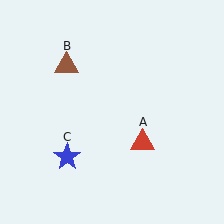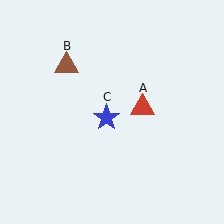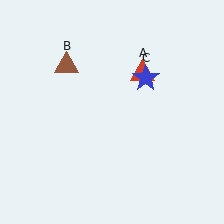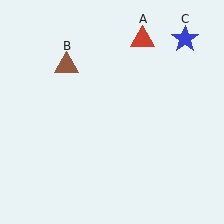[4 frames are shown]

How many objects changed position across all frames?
2 objects changed position: red triangle (object A), blue star (object C).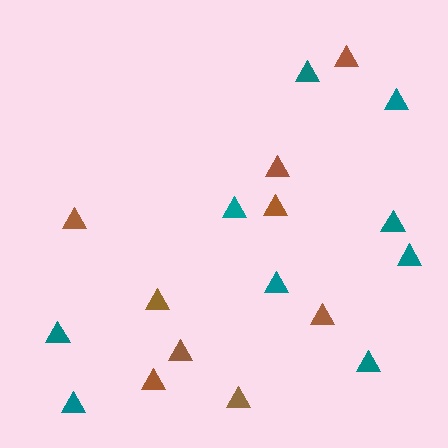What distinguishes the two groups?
There are 2 groups: one group of teal triangles (9) and one group of brown triangles (9).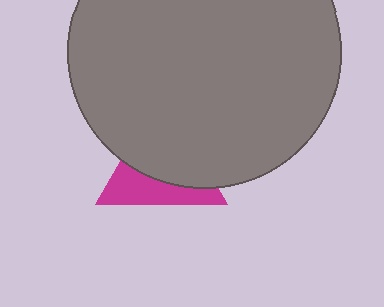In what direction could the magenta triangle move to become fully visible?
The magenta triangle could move down. That would shift it out from behind the gray circle entirely.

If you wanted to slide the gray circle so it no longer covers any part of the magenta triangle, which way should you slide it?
Slide it up — that is the most direct way to separate the two shapes.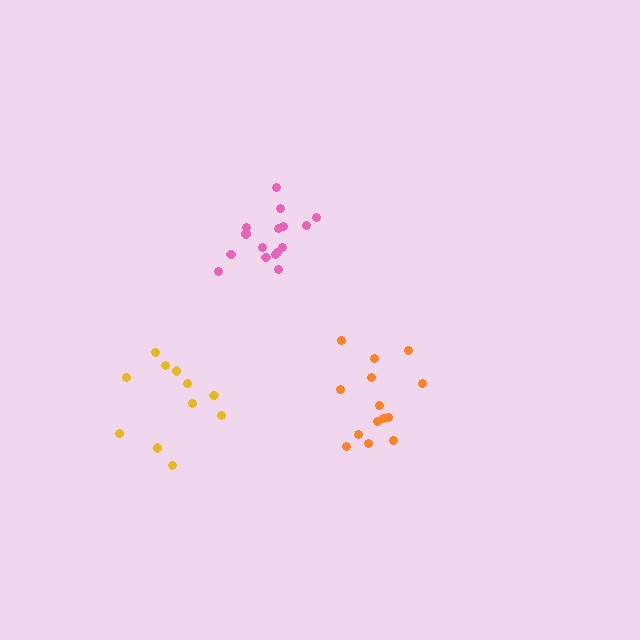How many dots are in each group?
Group 1: 14 dots, Group 2: 16 dots, Group 3: 11 dots (41 total).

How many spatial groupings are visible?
There are 3 spatial groupings.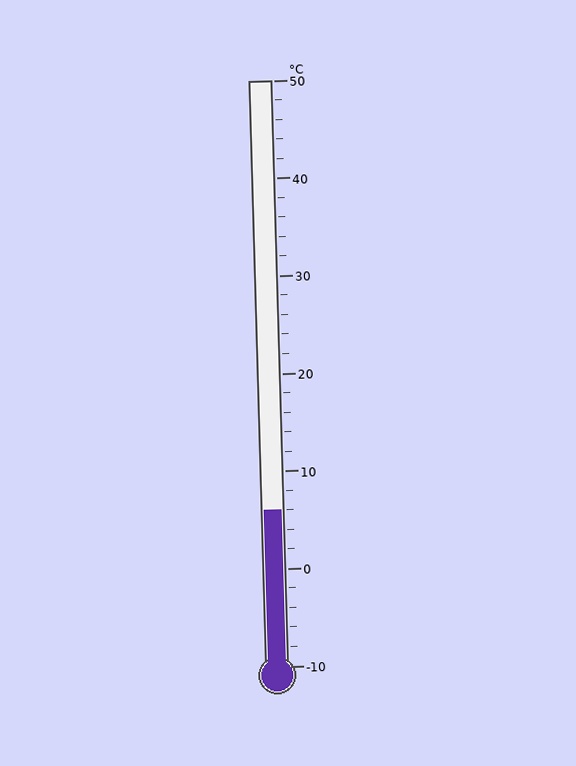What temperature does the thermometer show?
The thermometer shows approximately 6°C.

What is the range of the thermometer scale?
The thermometer scale ranges from -10°C to 50°C.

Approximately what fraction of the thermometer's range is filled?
The thermometer is filled to approximately 25% of its range.